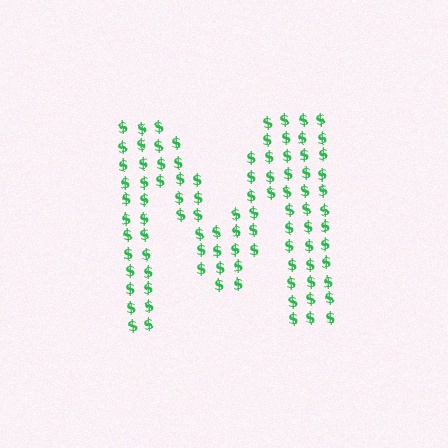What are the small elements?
The small elements are dollar signs.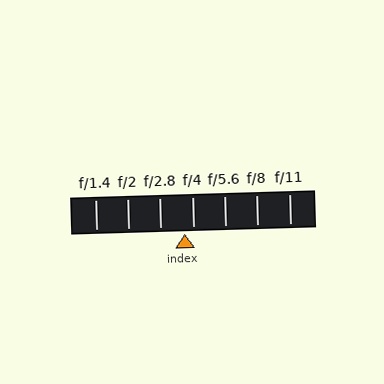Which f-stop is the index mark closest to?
The index mark is closest to f/4.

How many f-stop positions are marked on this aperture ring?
There are 7 f-stop positions marked.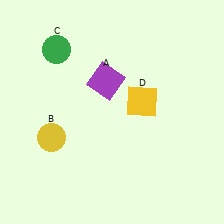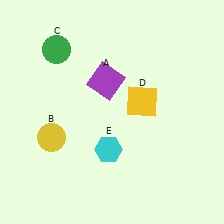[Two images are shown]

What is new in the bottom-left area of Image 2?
A cyan hexagon (E) was added in the bottom-left area of Image 2.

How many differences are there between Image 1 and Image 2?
There is 1 difference between the two images.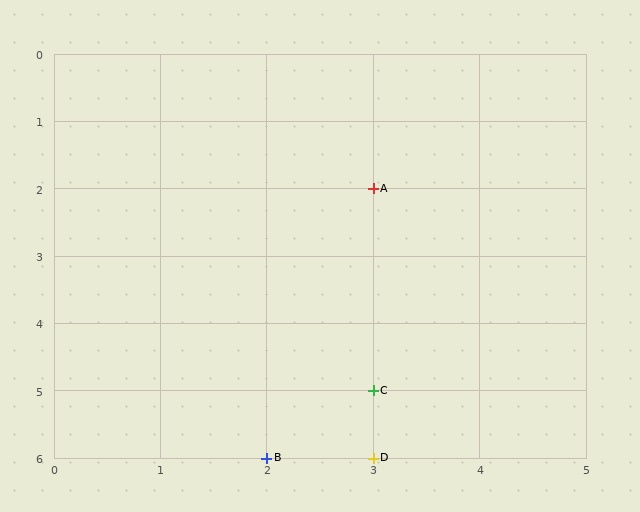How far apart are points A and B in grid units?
Points A and B are 1 column and 4 rows apart (about 4.1 grid units diagonally).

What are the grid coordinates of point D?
Point D is at grid coordinates (3, 6).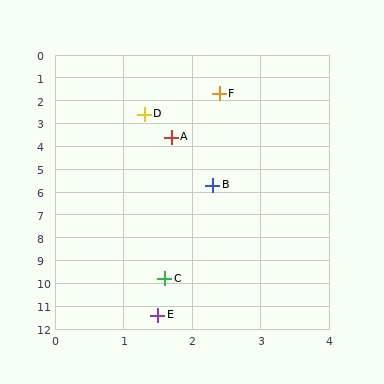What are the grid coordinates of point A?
Point A is at approximately (1.7, 3.6).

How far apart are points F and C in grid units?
Points F and C are about 8.1 grid units apart.